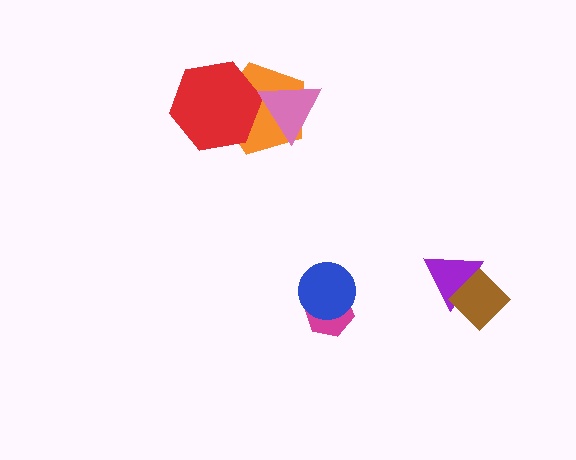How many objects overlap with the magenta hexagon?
1 object overlaps with the magenta hexagon.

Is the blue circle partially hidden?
No, no other shape covers it.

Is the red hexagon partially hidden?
Yes, it is partially covered by another shape.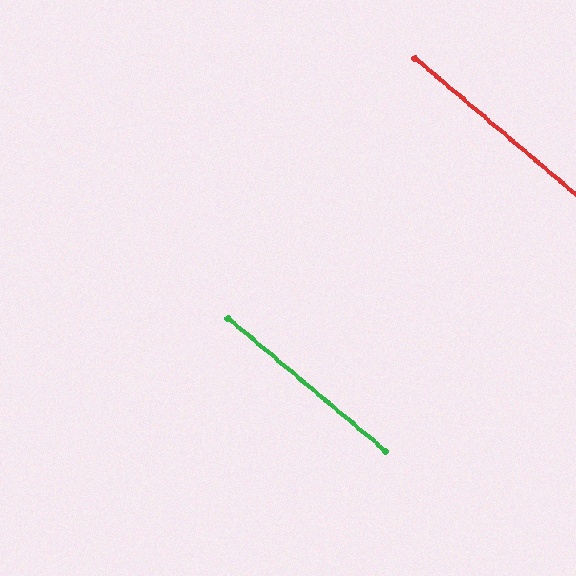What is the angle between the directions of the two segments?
Approximately 0 degrees.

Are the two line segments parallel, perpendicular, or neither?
Parallel — their directions differ by only 0.3°.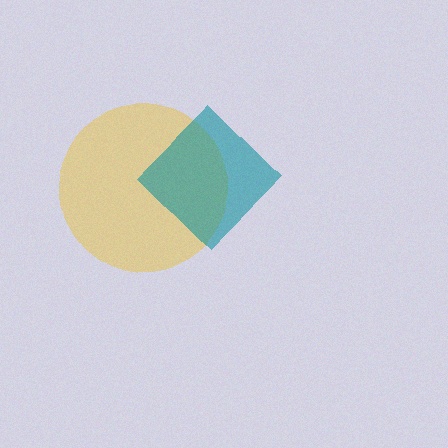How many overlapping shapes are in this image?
There are 2 overlapping shapes in the image.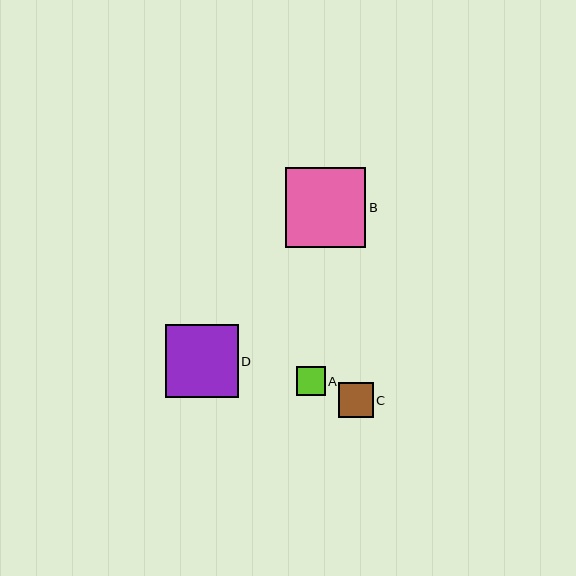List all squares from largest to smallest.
From largest to smallest: B, D, C, A.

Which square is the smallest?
Square A is the smallest with a size of approximately 29 pixels.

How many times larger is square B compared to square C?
Square B is approximately 2.3 times the size of square C.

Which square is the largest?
Square B is the largest with a size of approximately 80 pixels.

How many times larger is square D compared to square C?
Square D is approximately 2.1 times the size of square C.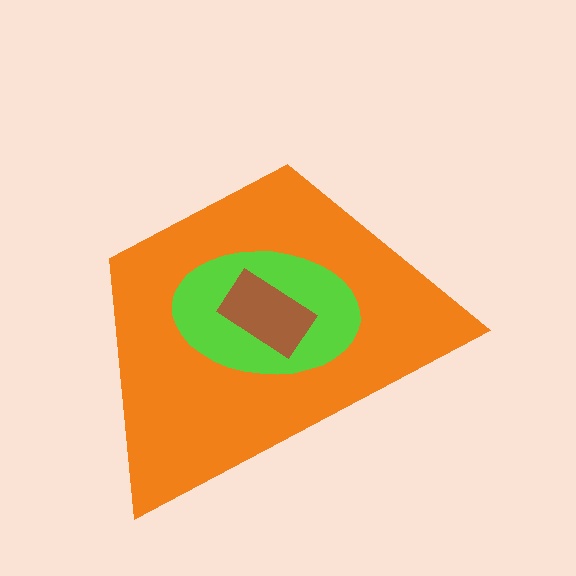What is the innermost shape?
The brown rectangle.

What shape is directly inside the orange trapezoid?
The lime ellipse.